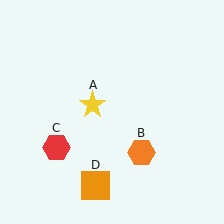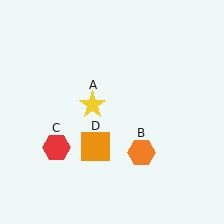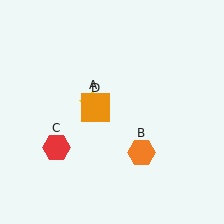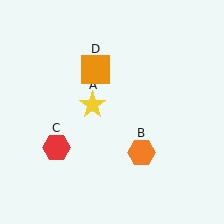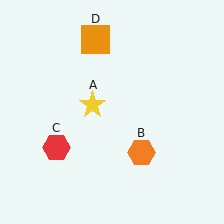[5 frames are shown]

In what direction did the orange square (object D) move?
The orange square (object D) moved up.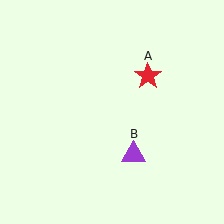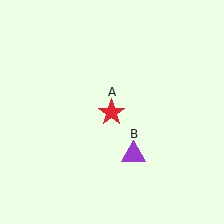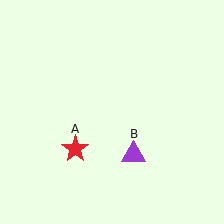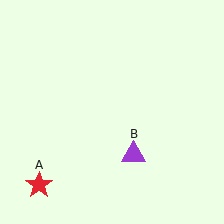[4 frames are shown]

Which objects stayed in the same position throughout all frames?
Purple triangle (object B) remained stationary.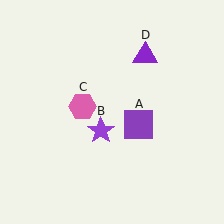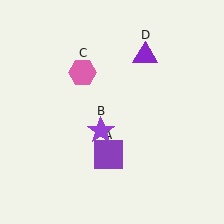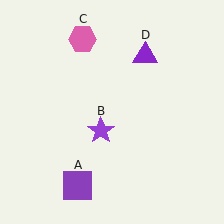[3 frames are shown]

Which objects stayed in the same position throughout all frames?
Purple star (object B) and purple triangle (object D) remained stationary.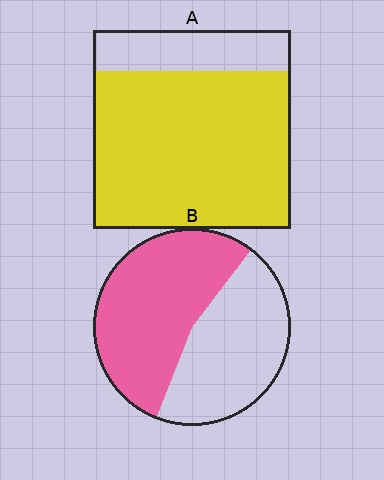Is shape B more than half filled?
Yes.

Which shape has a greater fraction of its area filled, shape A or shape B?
Shape A.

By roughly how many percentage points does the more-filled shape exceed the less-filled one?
By roughly 25 percentage points (A over B).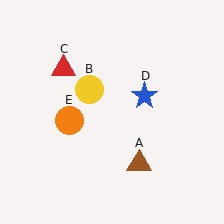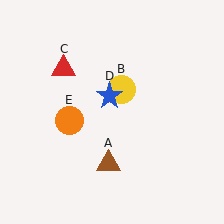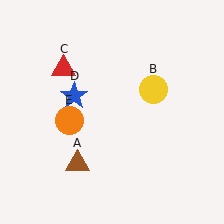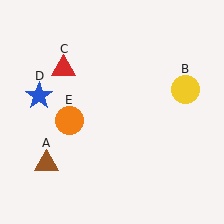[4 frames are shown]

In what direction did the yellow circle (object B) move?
The yellow circle (object B) moved right.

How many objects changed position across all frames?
3 objects changed position: brown triangle (object A), yellow circle (object B), blue star (object D).